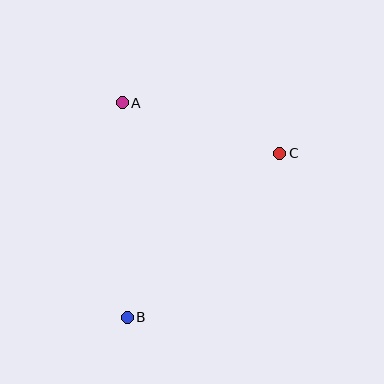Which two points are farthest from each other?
Points B and C are farthest from each other.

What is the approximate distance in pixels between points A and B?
The distance between A and B is approximately 214 pixels.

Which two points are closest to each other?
Points A and C are closest to each other.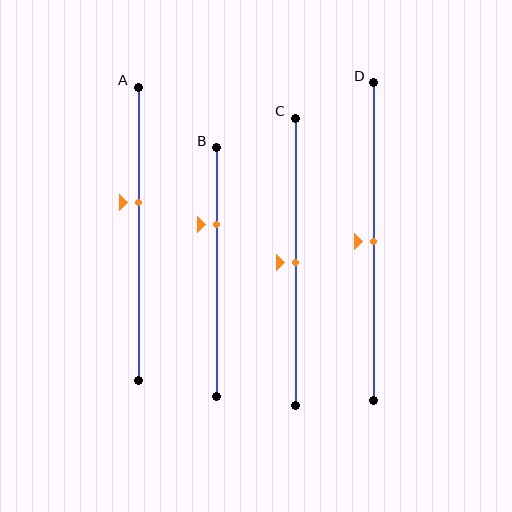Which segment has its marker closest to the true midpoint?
Segment C has its marker closest to the true midpoint.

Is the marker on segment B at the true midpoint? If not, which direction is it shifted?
No, the marker on segment B is shifted upward by about 19% of the segment length.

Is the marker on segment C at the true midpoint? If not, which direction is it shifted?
Yes, the marker on segment C is at the true midpoint.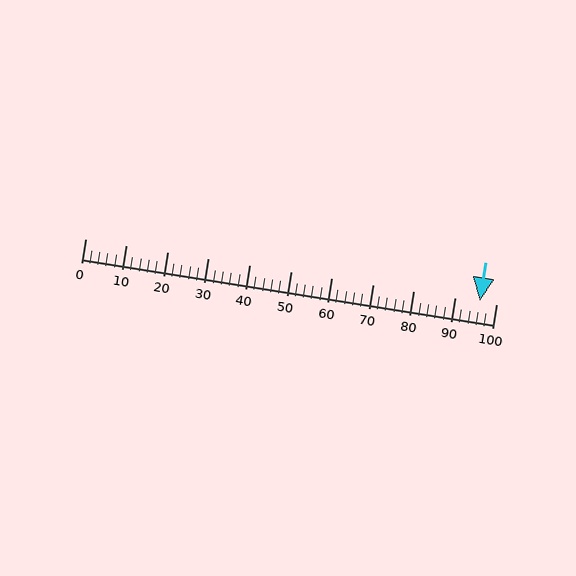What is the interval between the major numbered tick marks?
The major tick marks are spaced 10 units apart.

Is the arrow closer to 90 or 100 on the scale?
The arrow is closer to 100.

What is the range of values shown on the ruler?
The ruler shows values from 0 to 100.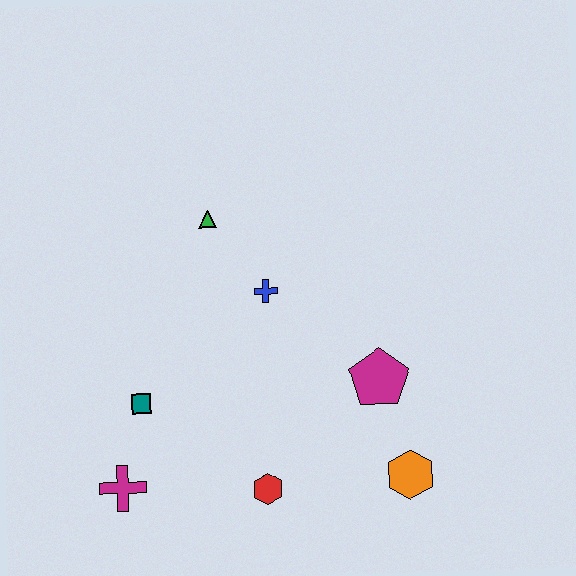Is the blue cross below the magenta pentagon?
No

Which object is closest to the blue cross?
The green triangle is closest to the blue cross.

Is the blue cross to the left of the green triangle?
No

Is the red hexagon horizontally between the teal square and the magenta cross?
No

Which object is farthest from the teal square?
The orange hexagon is farthest from the teal square.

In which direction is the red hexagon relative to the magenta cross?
The red hexagon is to the right of the magenta cross.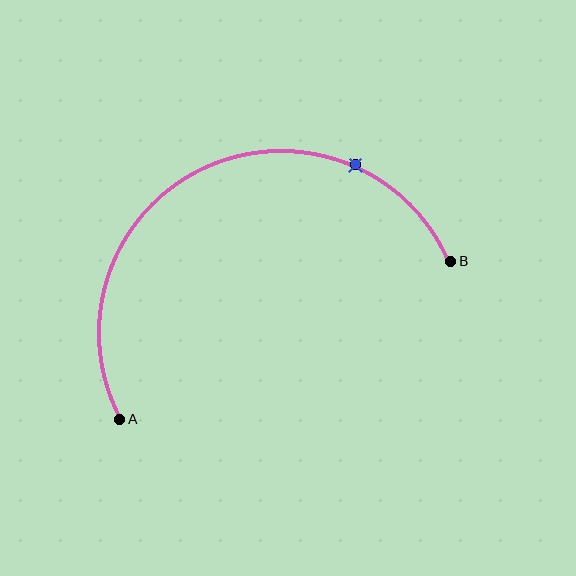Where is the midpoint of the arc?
The arc midpoint is the point on the curve farthest from the straight line joining A and B. It sits above that line.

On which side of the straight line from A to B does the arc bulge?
The arc bulges above the straight line connecting A and B.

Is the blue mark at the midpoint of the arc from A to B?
No. The blue mark lies on the arc but is closer to endpoint B. The arc midpoint would be at the point on the curve equidistant along the arc from both A and B.